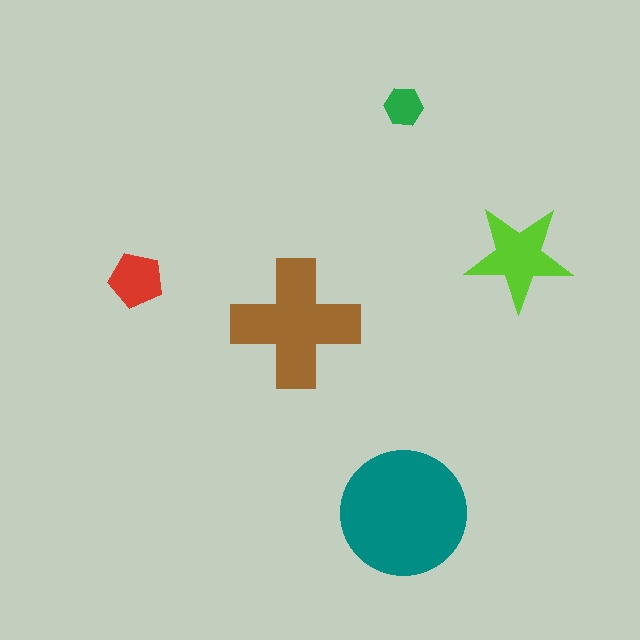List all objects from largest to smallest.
The teal circle, the brown cross, the lime star, the red pentagon, the green hexagon.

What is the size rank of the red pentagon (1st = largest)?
4th.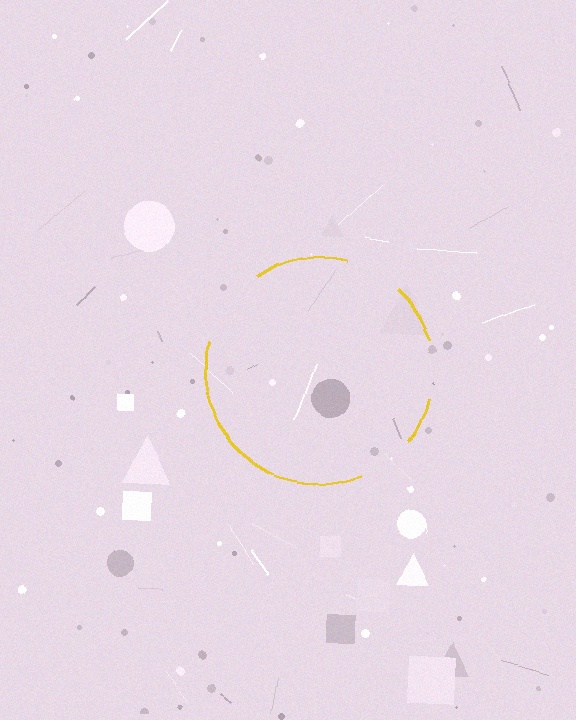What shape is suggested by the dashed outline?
The dashed outline suggests a circle.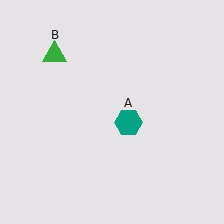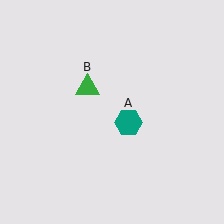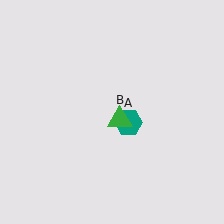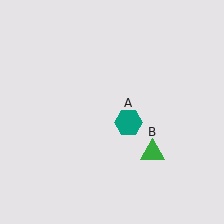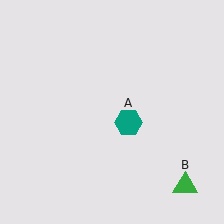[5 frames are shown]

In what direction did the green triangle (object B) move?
The green triangle (object B) moved down and to the right.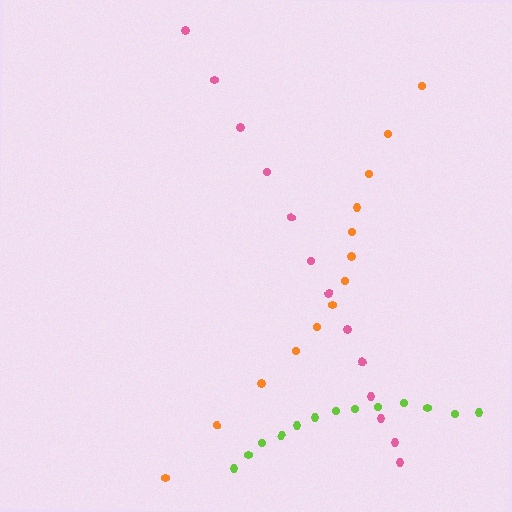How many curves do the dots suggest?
There are 3 distinct paths.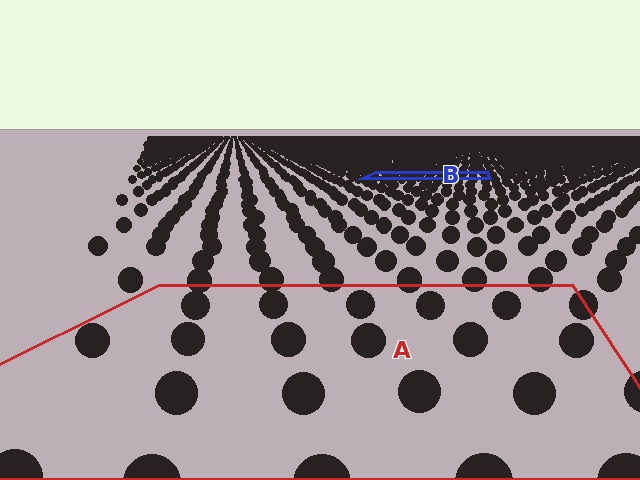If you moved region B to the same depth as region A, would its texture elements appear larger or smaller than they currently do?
They would appear larger. At a closer depth, the same texture elements are projected at a bigger on-screen size.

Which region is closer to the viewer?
Region A is closer. The texture elements there are larger and more spread out.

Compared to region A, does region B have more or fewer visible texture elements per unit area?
Region B has more texture elements per unit area — they are packed more densely because it is farther away.